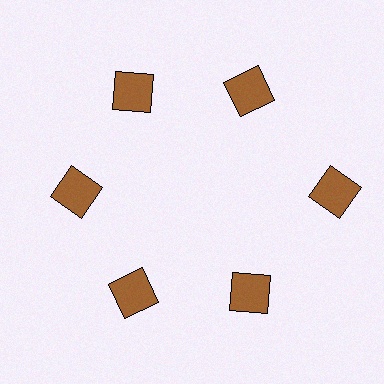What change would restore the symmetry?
The symmetry would be restored by moving it inward, back onto the ring so that all 6 squares sit at equal angles and equal distance from the center.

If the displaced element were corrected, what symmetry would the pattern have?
It would have 6-fold rotational symmetry — the pattern would map onto itself every 60 degrees.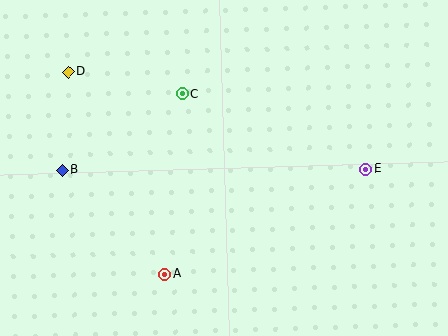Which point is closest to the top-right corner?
Point E is closest to the top-right corner.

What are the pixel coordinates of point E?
Point E is at (366, 169).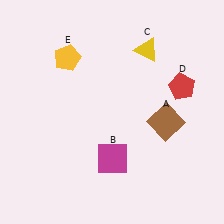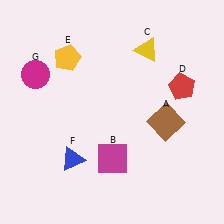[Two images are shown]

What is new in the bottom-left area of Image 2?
A blue triangle (F) was added in the bottom-left area of Image 2.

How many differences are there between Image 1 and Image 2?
There are 2 differences between the two images.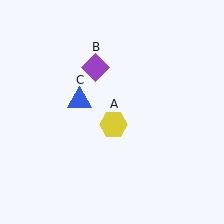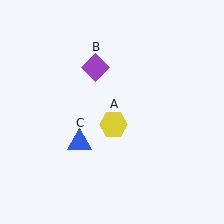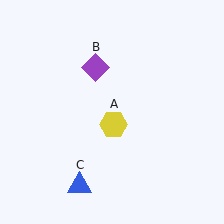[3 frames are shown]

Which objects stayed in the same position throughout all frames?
Yellow hexagon (object A) and purple diamond (object B) remained stationary.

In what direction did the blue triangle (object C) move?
The blue triangle (object C) moved down.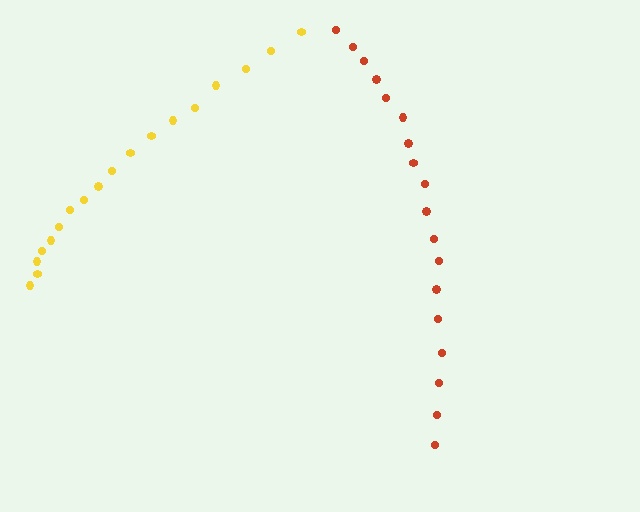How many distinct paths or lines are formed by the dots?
There are 2 distinct paths.